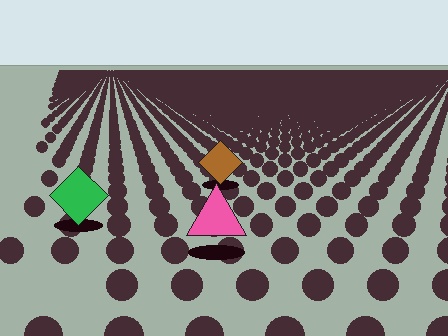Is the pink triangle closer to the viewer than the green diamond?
Yes. The pink triangle is closer — you can tell from the texture gradient: the ground texture is coarser near it.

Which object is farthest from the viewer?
The brown diamond is farthest from the viewer. It appears smaller and the ground texture around it is denser.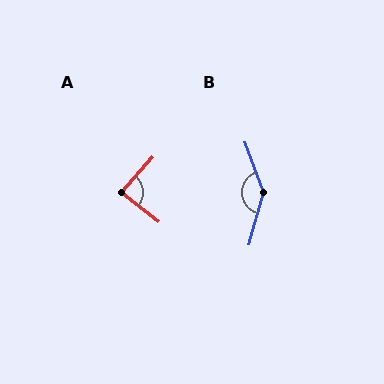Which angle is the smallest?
A, at approximately 87 degrees.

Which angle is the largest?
B, at approximately 144 degrees.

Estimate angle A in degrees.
Approximately 87 degrees.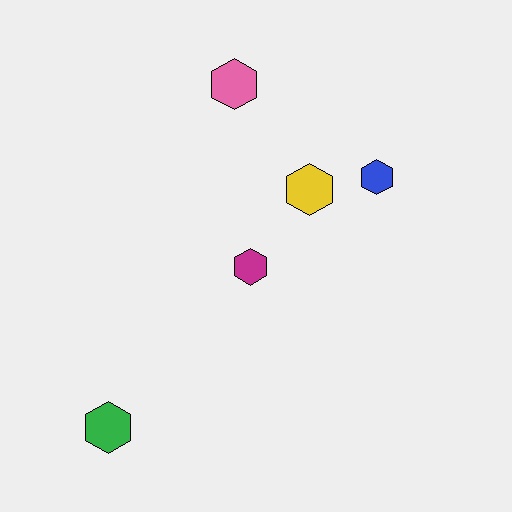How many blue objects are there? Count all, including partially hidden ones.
There is 1 blue object.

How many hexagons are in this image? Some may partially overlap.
There are 5 hexagons.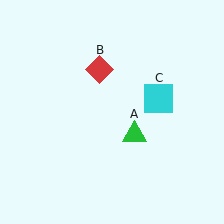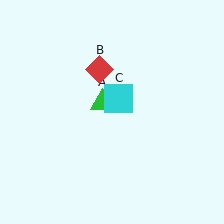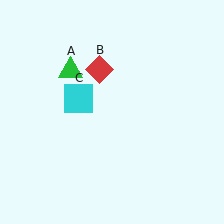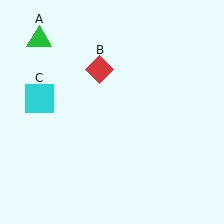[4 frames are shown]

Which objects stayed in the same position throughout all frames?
Red diamond (object B) remained stationary.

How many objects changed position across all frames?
2 objects changed position: green triangle (object A), cyan square (object C).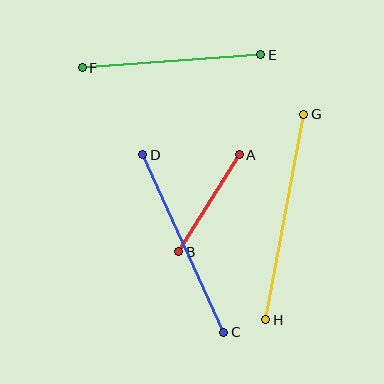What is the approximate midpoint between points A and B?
The midpoint is at approximately (209, 203) pixels.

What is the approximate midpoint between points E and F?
The midpoint is at approximately (172, 61) pixels.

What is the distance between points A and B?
The distance is approximately 114 pixels.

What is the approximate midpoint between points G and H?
The midpoint is at approximately (285, 217) pixels.